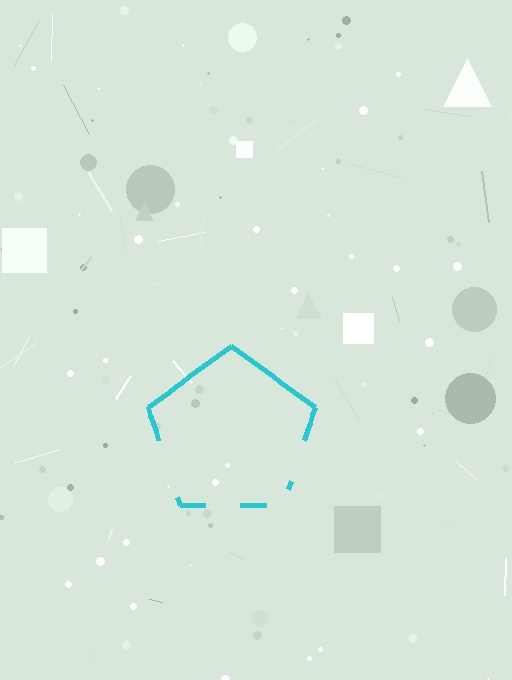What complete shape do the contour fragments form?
The contour fragments form a pentagon.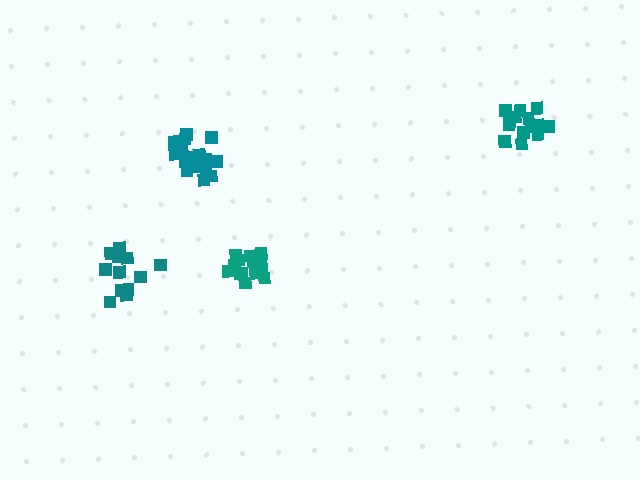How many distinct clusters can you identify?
There are 4 distinct clusters.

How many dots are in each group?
Group 1: 17 dots, Group 2: 15 dots, Group 3: 14 dots, Group 4: 12 dots (58 total).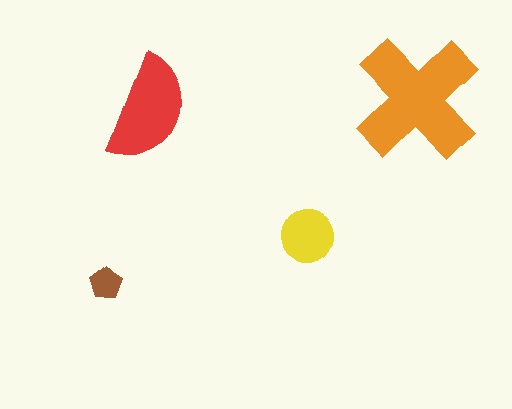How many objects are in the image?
There are 4 objects in the image.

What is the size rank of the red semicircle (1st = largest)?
2nd.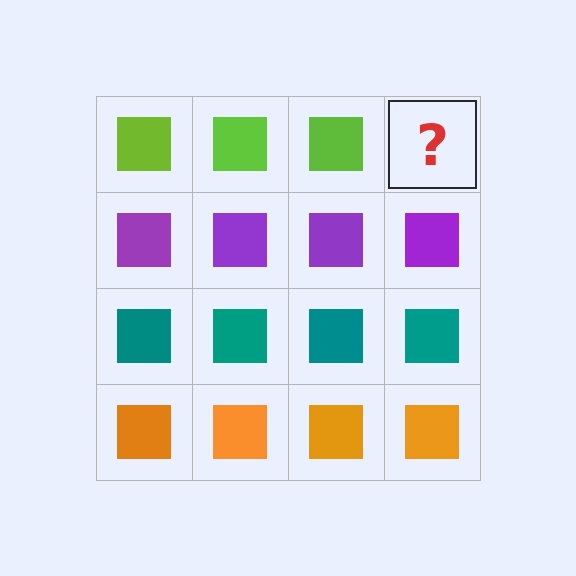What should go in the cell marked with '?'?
The missing cell should contain a lime square.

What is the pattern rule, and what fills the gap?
The rule is that each row has a consistent color. The gap should be filled with a lime square.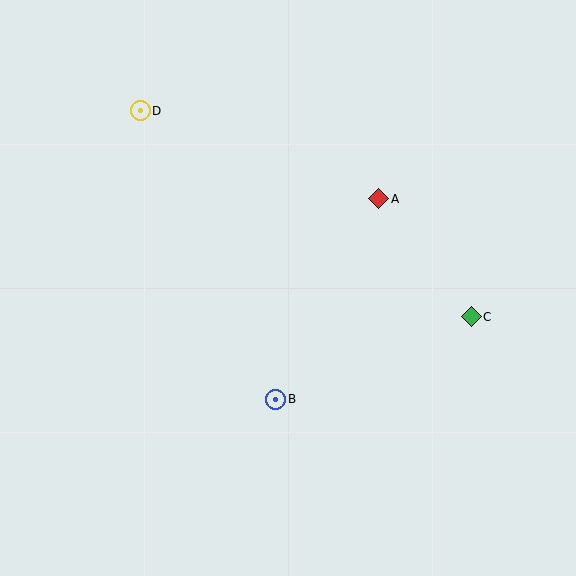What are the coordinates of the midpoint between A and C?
The midpoint between A and C is at (425, 258).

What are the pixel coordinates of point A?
Point A is at (379, 199).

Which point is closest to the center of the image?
Point B at (276, 399) is closest to the center.